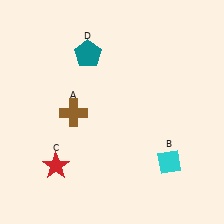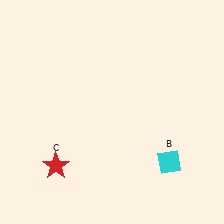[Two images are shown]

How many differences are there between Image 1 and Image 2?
There are 2 differences between the two images.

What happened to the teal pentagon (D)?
The teal pentagon (D) was removed in Image 2. It was in the top-left area of Image 1.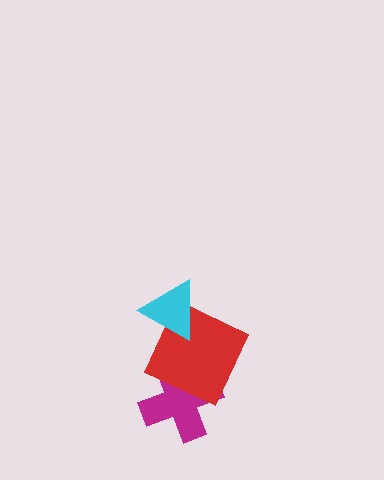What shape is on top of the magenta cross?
The red square is on top of the magenta cross.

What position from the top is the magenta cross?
The magenta cross is 3rd from the top.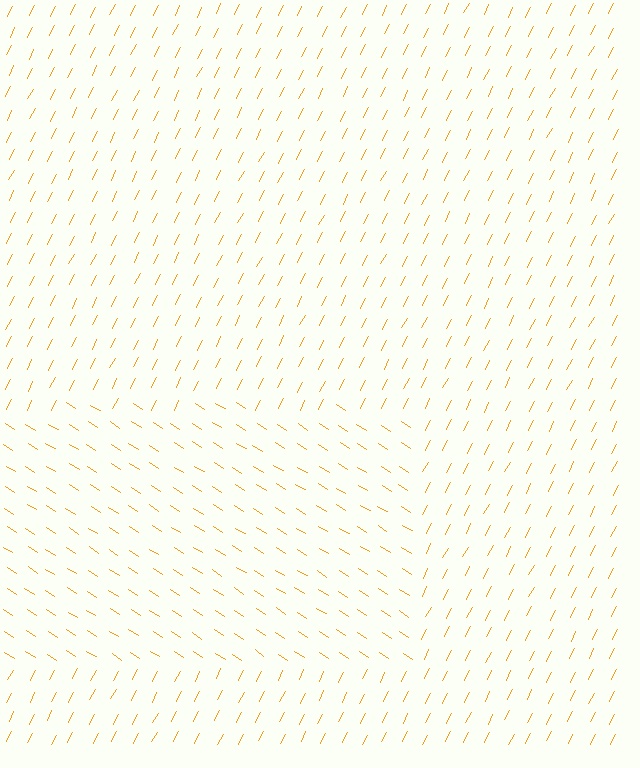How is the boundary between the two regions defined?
The boundary is defined purely by a change in line orientation (approximately 84 degrees difference). All lines are the same color and thickness.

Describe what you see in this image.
The image is filled with small orange line segments. A rectangle region in the image has lines oriented differently from the surrounding lines, creating a visible texture boundary.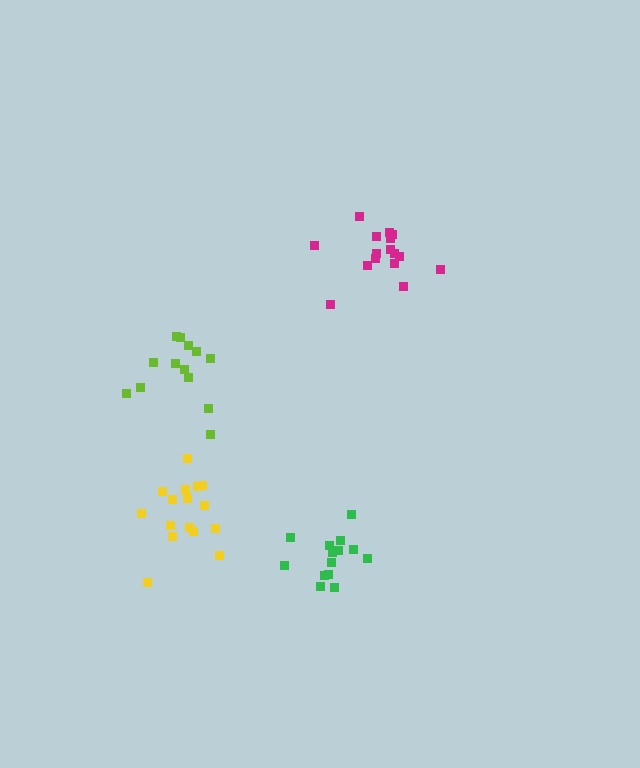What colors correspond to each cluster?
The clusters are colored: yellow, magenta, green, lime.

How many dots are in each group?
Group 1: 16 dots, Group 2: 16 dots, Group 3: 14 dots, Group 4: 13 dots (59 total).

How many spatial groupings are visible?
There are 4 spatial groupings.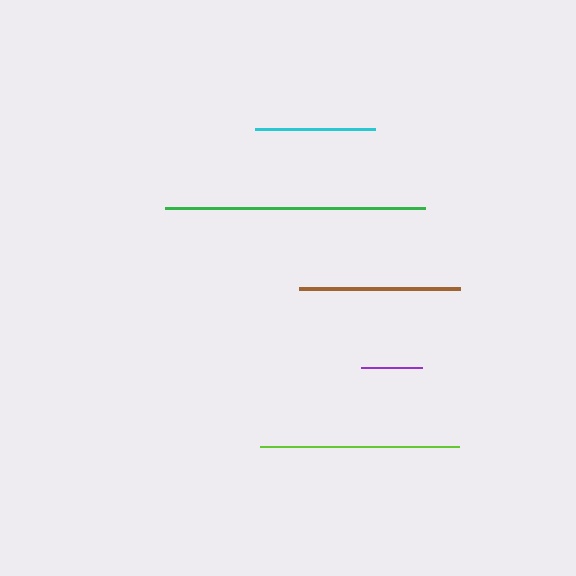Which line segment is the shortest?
The purple line is the shortest at approximately 62 pixels.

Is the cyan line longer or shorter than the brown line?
The brown line is longer than the cyan line.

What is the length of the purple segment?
The purple segment is approximately 62 pixels long.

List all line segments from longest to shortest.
From longest to shortest: green, lime, brown, cyan, purple.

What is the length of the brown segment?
The brown segment is approximately 161 pixels long.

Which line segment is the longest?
The green line is the longest at approximately 261 pixels.